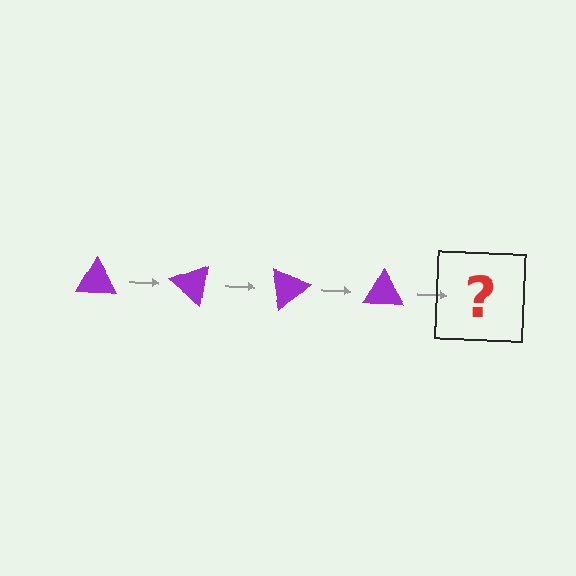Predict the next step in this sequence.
The next step is a purple triangle rotated 160 degrees.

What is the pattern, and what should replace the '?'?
The pattern is that the triangle rotates 40 degrees each step. The '?' should be a purple triangle rotated 160 degrees.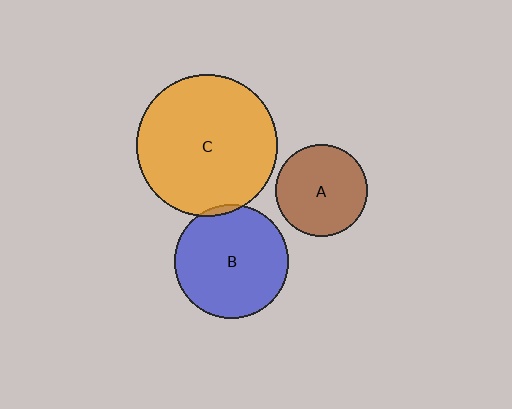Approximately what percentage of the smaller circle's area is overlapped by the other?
Approximately 5%.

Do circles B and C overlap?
Yes.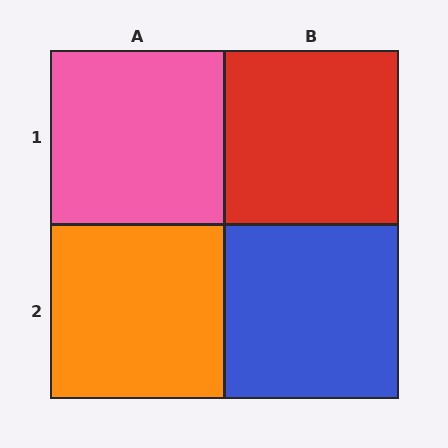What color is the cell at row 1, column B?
Red.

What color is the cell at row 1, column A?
Pink.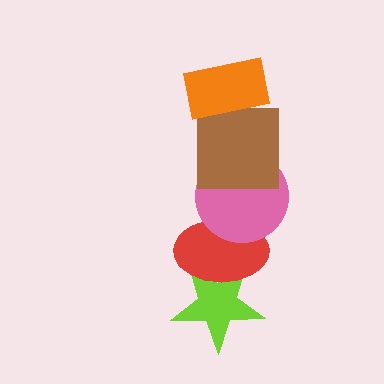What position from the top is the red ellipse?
The red ellipse is 4th from the top.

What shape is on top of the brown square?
The orange rectangle is on top of the brown square.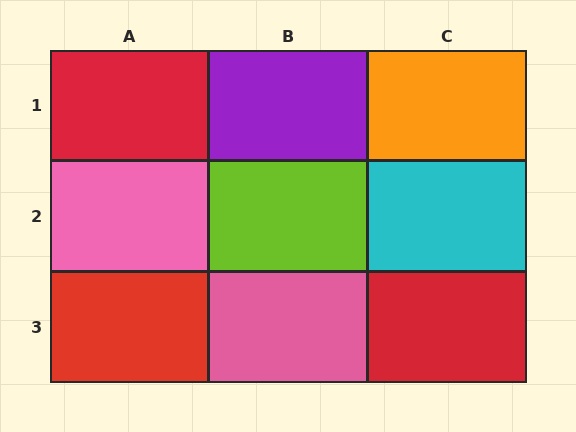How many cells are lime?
1 cell is lime.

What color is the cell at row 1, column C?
Orange.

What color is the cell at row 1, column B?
Purple.